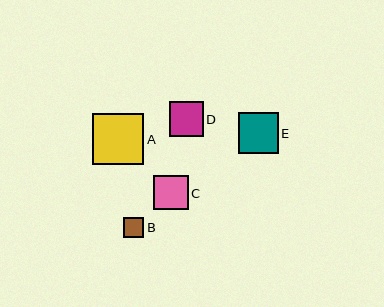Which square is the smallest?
Square B is the smallest with a size of approximately 21 pixels.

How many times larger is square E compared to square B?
Square E is approximately 2.0 times the size of square B.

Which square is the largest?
Square A is the largest with a size of approximately 51 pixels.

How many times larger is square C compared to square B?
Square C is approximately 1.7 times the size of square B.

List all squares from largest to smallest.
From largest to smallest: A, E, D, C, B.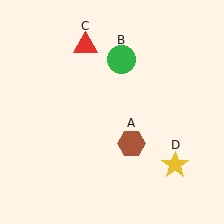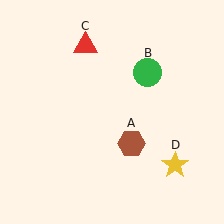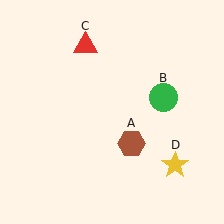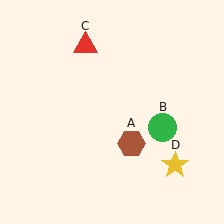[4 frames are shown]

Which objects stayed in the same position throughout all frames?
Brown hexagon (object A) and red triangle (object C) and yellow star (object D) remained stationary.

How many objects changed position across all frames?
1 object changed position: green circle (object B).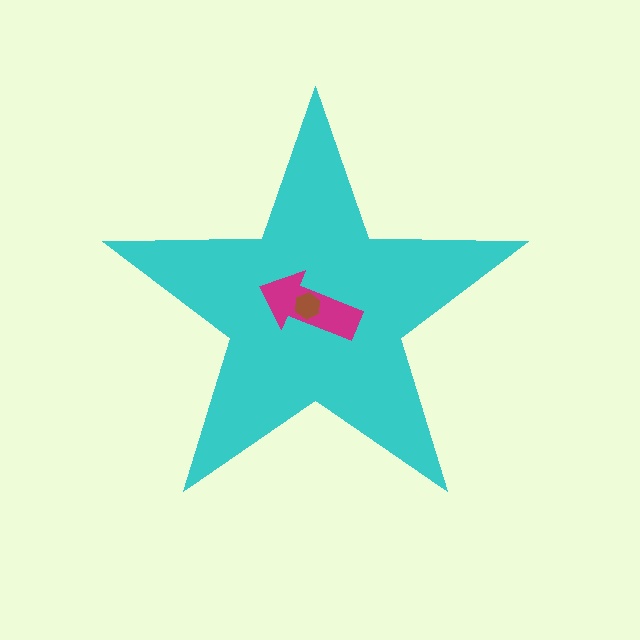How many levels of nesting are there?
3.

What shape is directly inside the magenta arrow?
The brown hexagon.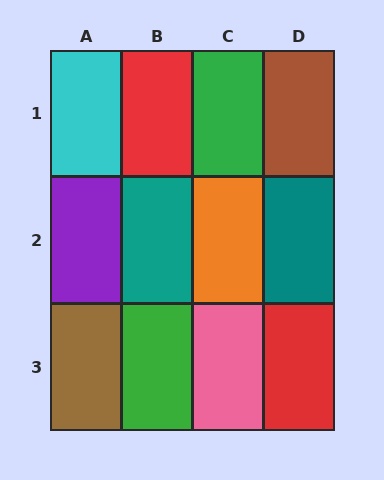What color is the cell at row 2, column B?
Teal.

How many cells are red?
2 cells are red.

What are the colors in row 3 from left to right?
Brown, green, pink, red.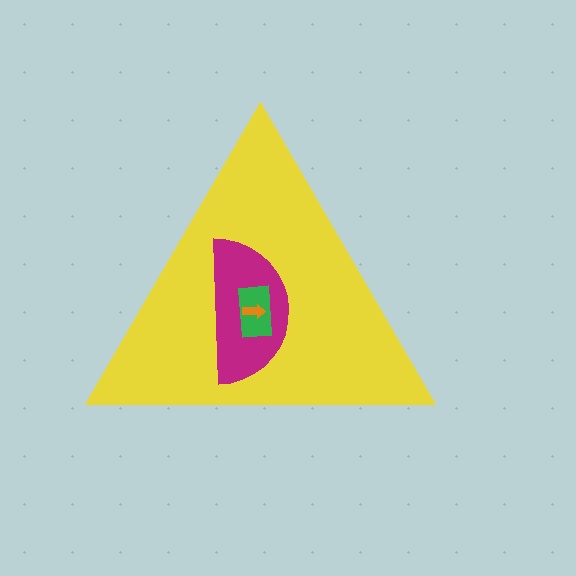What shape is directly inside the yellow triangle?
The magenta semicircle.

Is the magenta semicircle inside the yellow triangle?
Yes.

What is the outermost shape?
The yellow triangle.